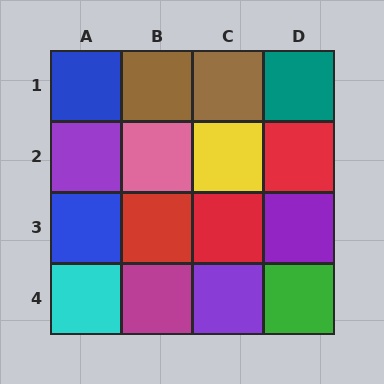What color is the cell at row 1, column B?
Brown.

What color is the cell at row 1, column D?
Teal.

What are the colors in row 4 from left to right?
Cyan, magenta, purple, green.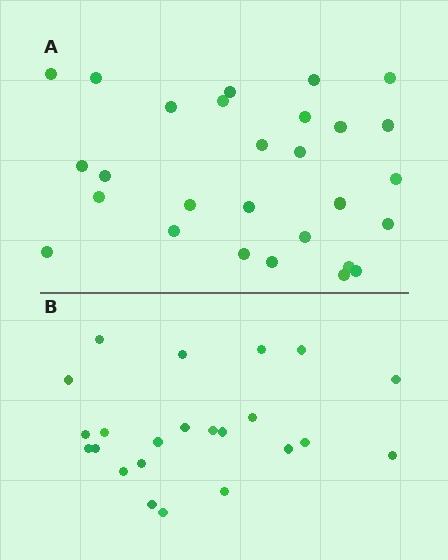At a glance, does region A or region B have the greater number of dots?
Region A (the top region) has more dots.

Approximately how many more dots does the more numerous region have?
Region A has about 5 more dots than region B.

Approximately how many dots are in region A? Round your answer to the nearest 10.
About 30 dots. (The exact count is 28, which rounds to 30.)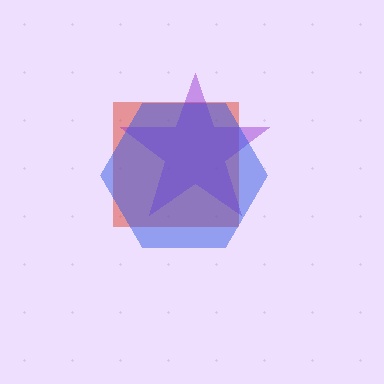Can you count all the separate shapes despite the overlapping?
Yes, there are 3 separate shapes.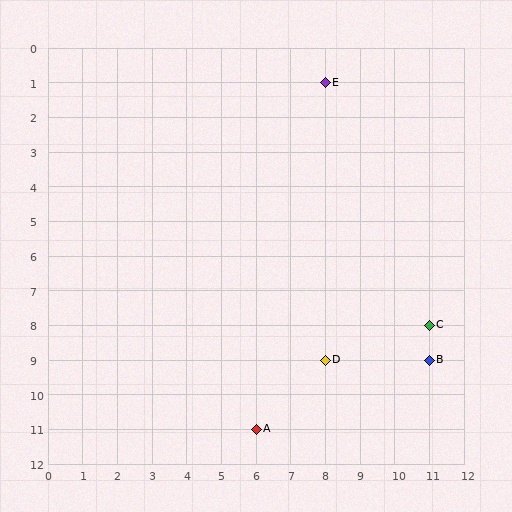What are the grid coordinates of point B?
Point B is at grid coordinates (11, 9).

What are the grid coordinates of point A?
Point A is at grid coordinates (6, 11).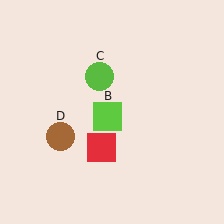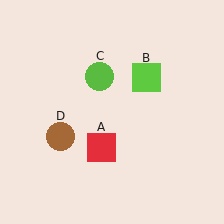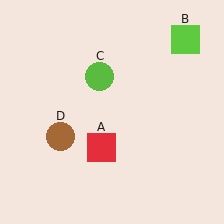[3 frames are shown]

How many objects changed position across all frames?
1 object changed position: lime square (object B).